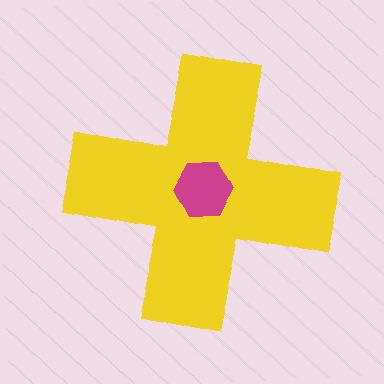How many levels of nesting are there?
2.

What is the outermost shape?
The yellow cross.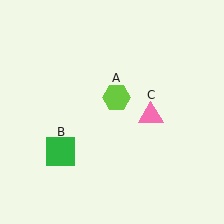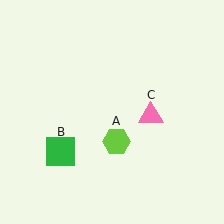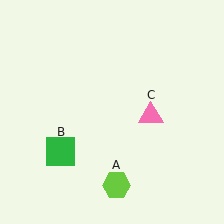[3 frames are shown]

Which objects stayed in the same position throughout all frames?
Green square (object B) and pink triangle (object C) remained stationary.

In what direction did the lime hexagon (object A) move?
The lime hexagon (object A) moved down.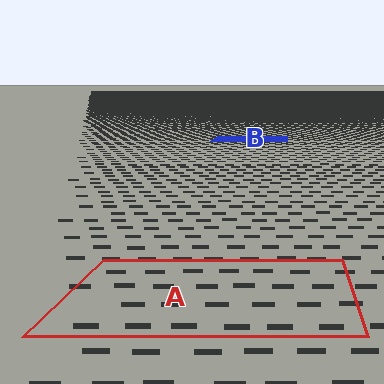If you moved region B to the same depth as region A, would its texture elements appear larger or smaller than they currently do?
They would appear larger. At a closer depth, the same texture elements are projected at a bigger on-screen size.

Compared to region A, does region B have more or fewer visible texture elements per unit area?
Region B has more texture elements per unit area — they are packed more densely because it is farther away.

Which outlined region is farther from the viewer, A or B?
Region B is farther from the viewer — the texture elements inside it appear smaller and more densely packed.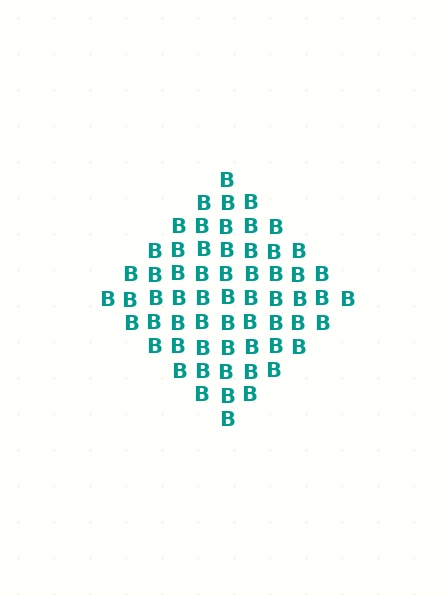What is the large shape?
The large shape is a diamond.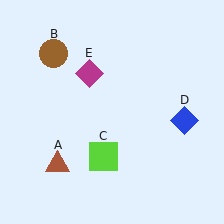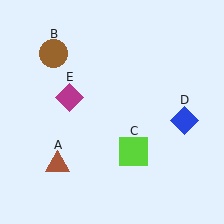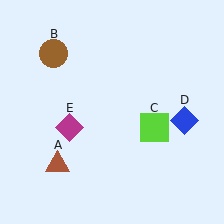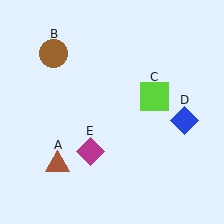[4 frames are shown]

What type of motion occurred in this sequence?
The lime square (object C), magenta diamond (object E) rotated counterclockwise around the center of the scene.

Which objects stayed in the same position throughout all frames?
Brown triangle (object A) and brown circle (object B) and blue diamond (object D) remained stationary.